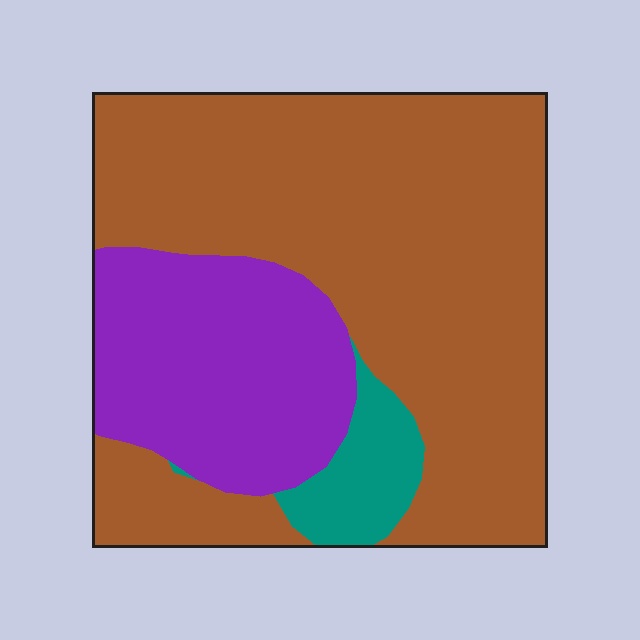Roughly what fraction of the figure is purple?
Purple takes up about one quarter (1/4) of the figure.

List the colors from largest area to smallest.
From largest to smallest: brown, purple, teal.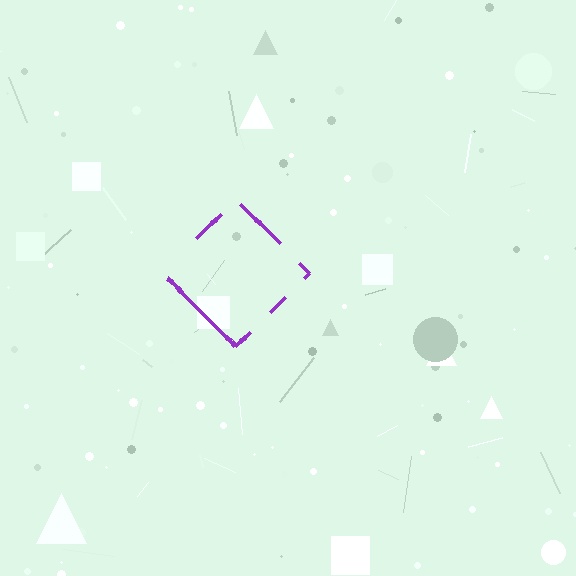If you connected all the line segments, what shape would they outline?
They would outline a diamond.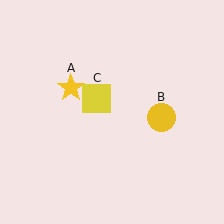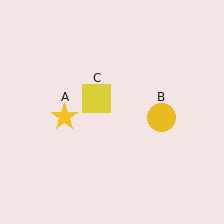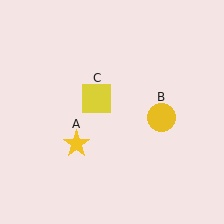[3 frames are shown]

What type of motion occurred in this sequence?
The yellow star (object A) rotated counterclockwise around the center of the scene.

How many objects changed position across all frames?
1 object changed position: yellow star (object A).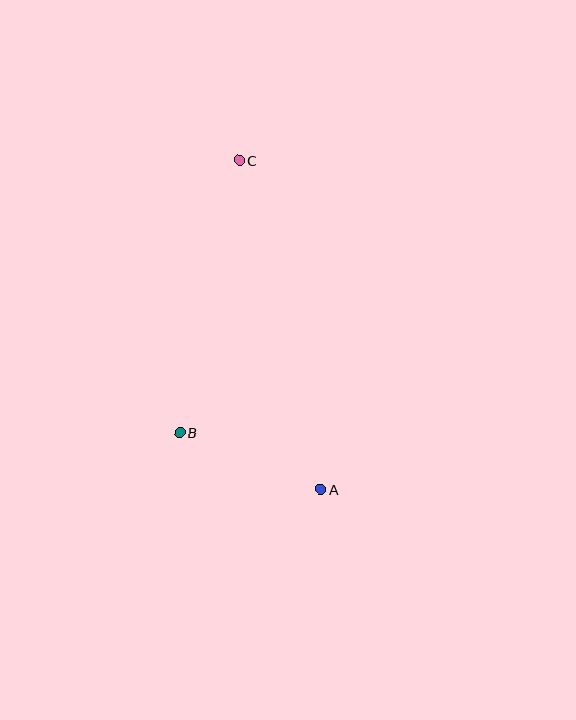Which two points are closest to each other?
Points A and B are closest to each other.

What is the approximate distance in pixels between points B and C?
The distance between B and C is approximately 279 pixels.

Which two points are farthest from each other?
Points A and C are farthest from each other.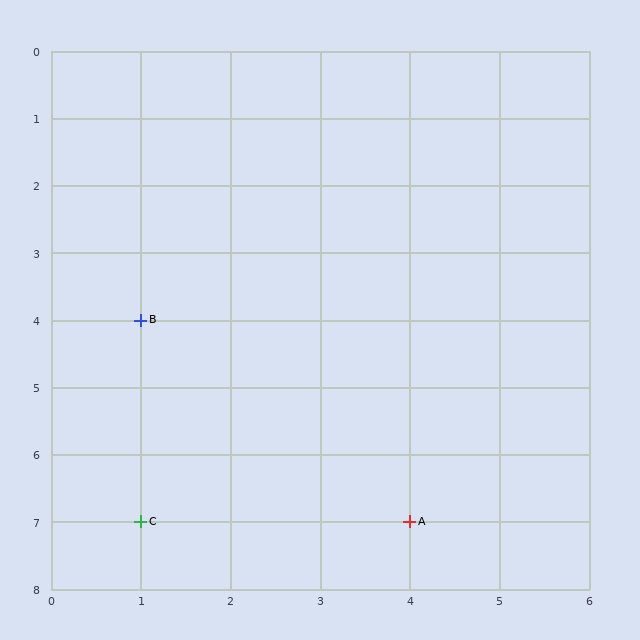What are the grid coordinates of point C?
Point C is at grid coordinates (1, 7).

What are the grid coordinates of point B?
Point B is at grid coordinates (1, 4).